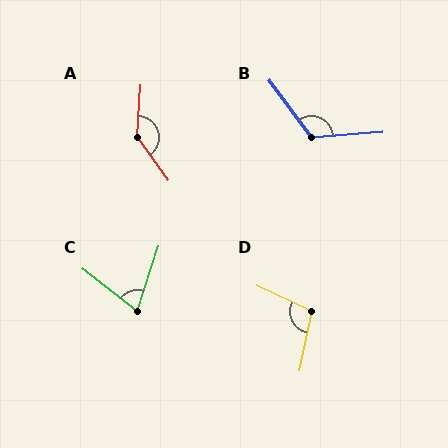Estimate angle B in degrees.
Approximately 122 degrees.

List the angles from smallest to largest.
C (70°), D (103°), B (122°), A (141°).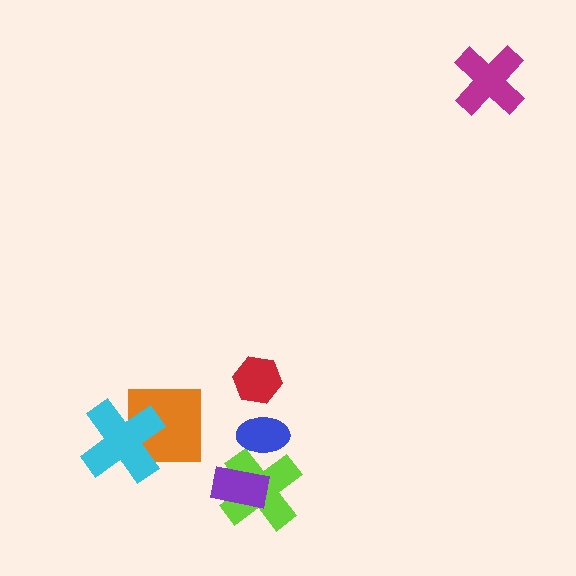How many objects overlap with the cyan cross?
1 object overlaps with the cyan cross.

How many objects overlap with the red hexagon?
0 objects overlap with the red hexagon.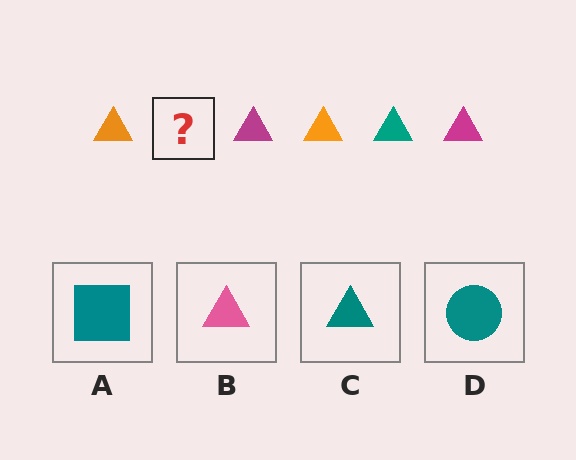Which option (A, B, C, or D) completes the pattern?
C.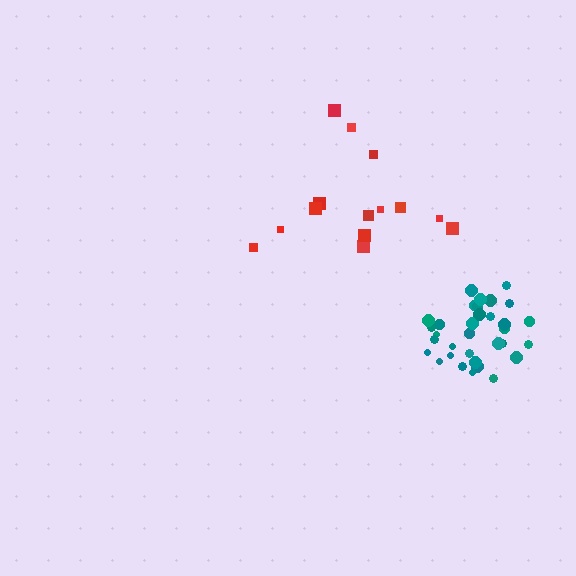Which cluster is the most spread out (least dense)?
Red.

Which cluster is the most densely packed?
Teal.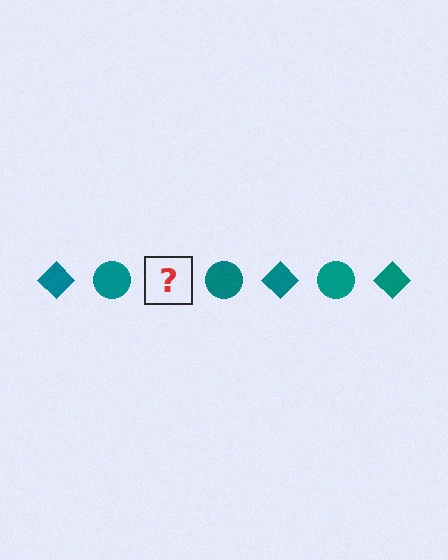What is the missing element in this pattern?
The missing element is a teal diamond.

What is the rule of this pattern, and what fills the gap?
The rule is that the pattern cycles through diamond, circle shapes in teal. The gap should be filled with a teal diamond.